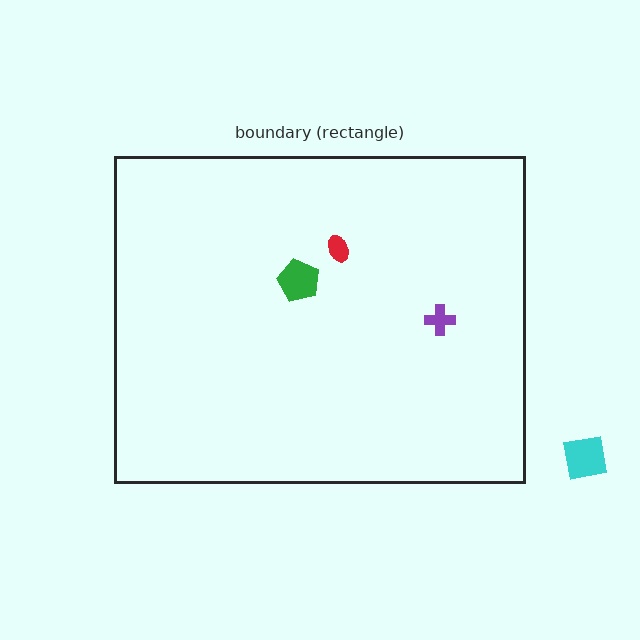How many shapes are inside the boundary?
3 inside, 1 outside.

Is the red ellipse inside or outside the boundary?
Inside.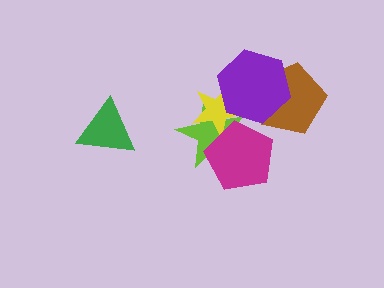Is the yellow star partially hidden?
Yes, it is partially covered by another shape.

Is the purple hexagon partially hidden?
No, no other shape covers it.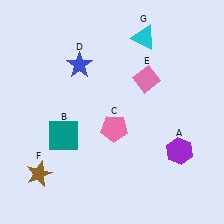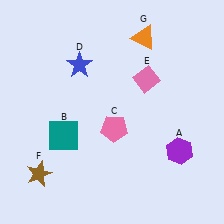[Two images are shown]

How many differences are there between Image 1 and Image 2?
There is 1 difference between the two images.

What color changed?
The triangle (G) changed from cyan in Image 1 to orange in Image 2.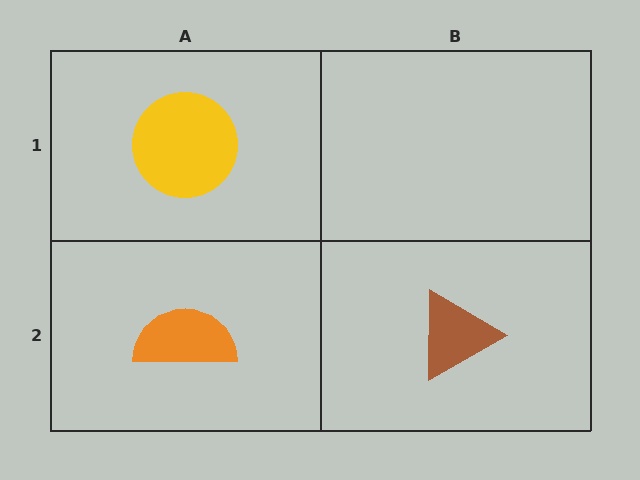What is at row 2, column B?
A brown triangle.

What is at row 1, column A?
A yellow circle.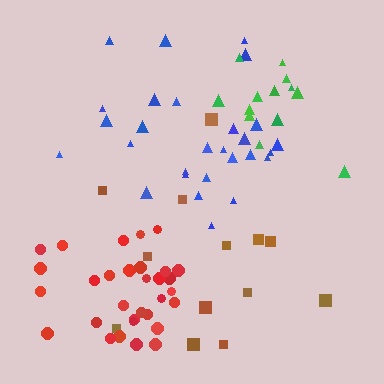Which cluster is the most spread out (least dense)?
Brown.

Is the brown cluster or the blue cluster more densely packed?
Blue.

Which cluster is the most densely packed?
Red.